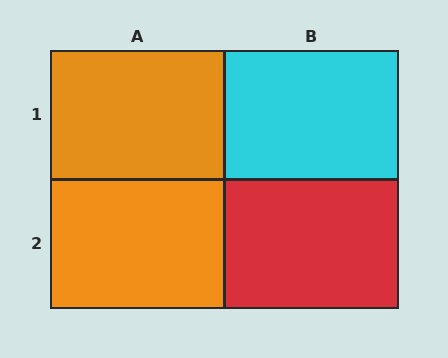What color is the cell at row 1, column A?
Orange.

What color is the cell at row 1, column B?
Cyan.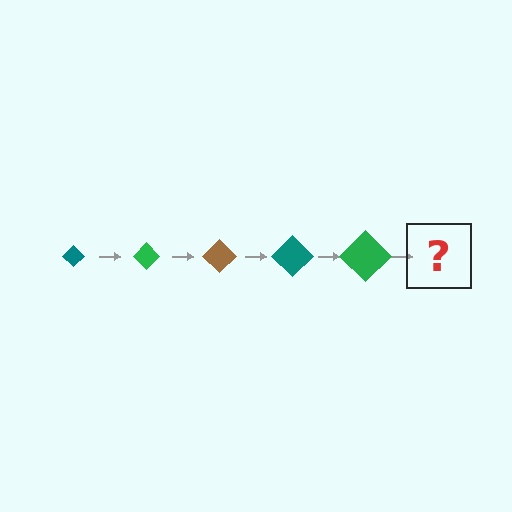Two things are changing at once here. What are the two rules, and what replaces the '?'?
The two rules are that the diamond grows larger each step and the color cycles through teal, green, and brown. The '?' should be a brown diamond, larger than the previous one.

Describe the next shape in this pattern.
It should be a brown diamond, larger than the previous one.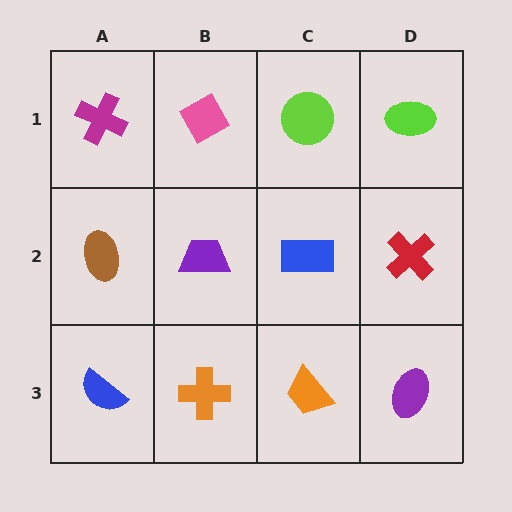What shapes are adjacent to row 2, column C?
A lime circle (row 1, column C), an orange trapezoid (row 3, column C), a purple trapezoid (row 2, column B), a red cross (row 2, column D).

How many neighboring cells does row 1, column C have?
3.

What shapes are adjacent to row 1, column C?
A blue rectangle (row 2, column C), a pink diamond (row 1, column B), a lime ellipse (row 1, column D).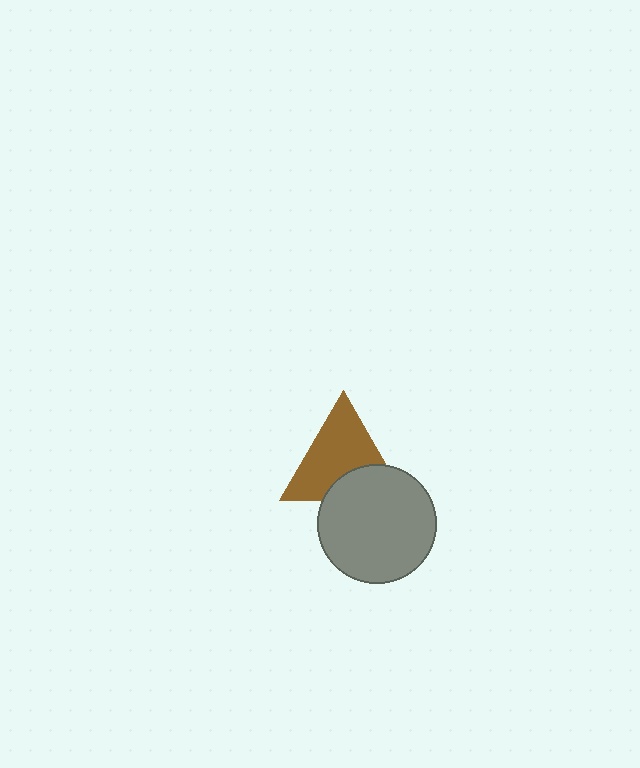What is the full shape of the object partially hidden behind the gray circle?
The partially hidden object is a brown triangle.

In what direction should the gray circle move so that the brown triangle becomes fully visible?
The gray circle should move down. That is the shortest direction to clear the overlap and leave the brown triangle fully visible.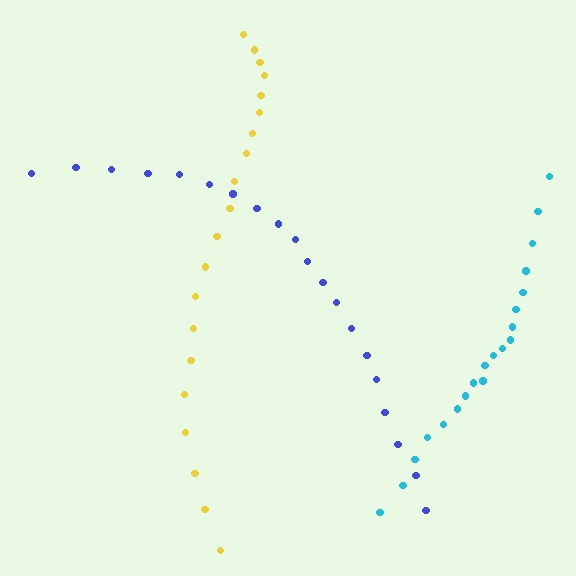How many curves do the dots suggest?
There are 3 distinct paths.